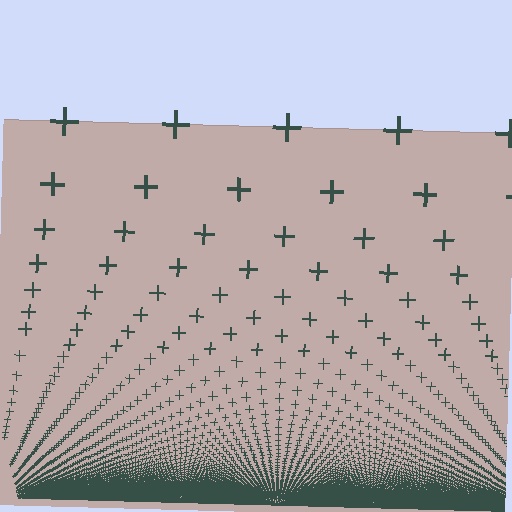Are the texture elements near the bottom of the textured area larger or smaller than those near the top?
Smaller. The gradient is inverted — elements near the bottom are smaller and denser.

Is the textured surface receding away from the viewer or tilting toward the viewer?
The surface appears to tilt toward the viewer. Texture elements get larger and sparser toward the top.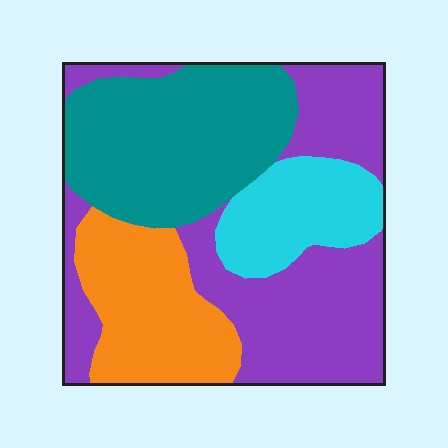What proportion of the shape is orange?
Orange covers 20% of the shape.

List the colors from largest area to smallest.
From largest to smallest: purple, teal, orange, cyan.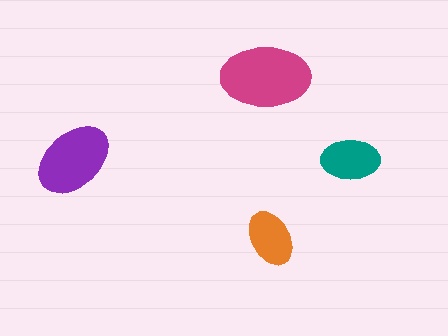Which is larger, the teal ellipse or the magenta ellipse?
The magenta one.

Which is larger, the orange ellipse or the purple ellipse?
The purple one.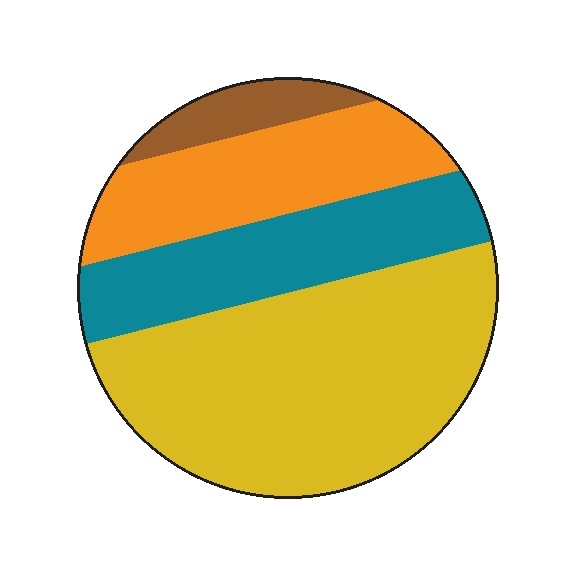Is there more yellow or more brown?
Yellow.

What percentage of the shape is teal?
Teal covers about 25% of the shape.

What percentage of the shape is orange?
Orange covers around 20% of the shape.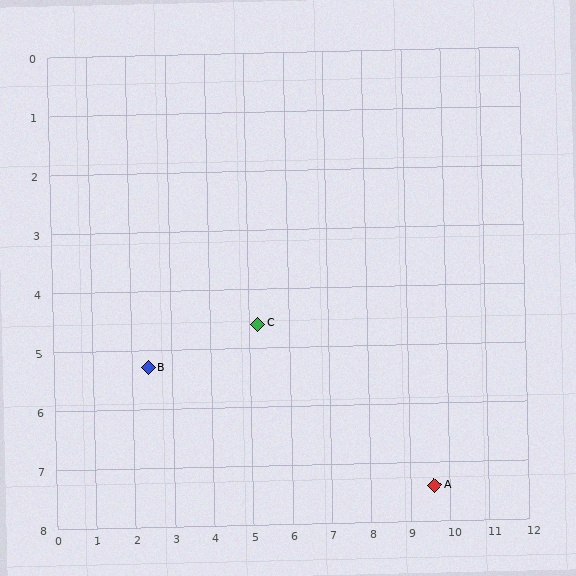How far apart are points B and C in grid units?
Points B and C are about 2.9 grid units apart.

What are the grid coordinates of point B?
Point B is at approximately (2.4, 5.3).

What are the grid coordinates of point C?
Point C is at approximately (5.2, 4.6).